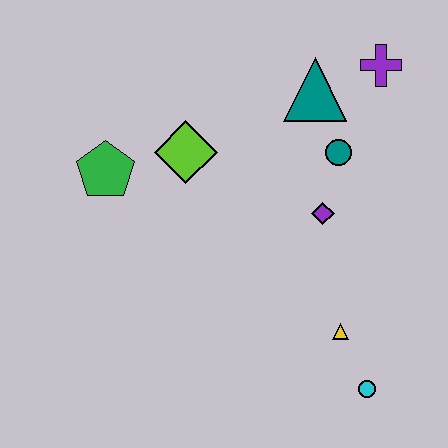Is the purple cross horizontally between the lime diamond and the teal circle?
No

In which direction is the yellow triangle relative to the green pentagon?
The yellow triangle is to the right of the green pentagon.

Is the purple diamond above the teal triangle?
No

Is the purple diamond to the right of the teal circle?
No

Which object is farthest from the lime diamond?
The cyan circle is farthest from the lime diamond.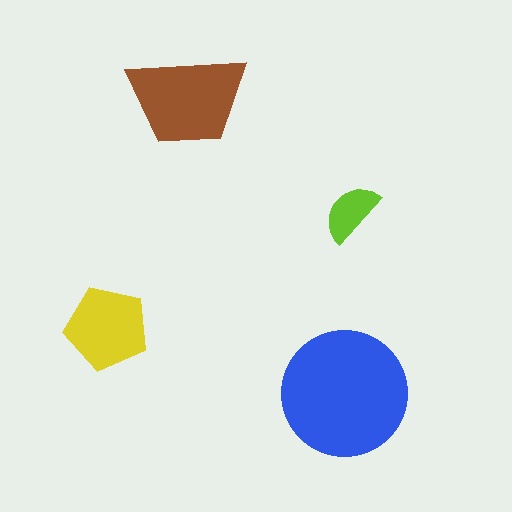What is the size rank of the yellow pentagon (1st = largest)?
3rd.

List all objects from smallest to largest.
The lime semicircle, the yellow pentagon, the brown trapezoid, the blue circle.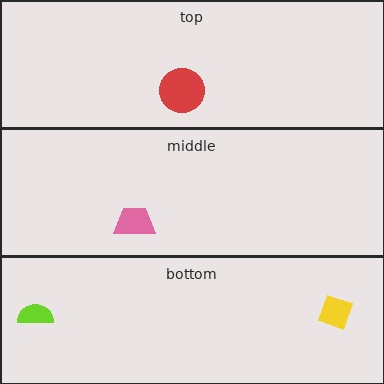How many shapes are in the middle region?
1.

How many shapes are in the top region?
1.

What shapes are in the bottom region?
The yellow square, the lime semicircle.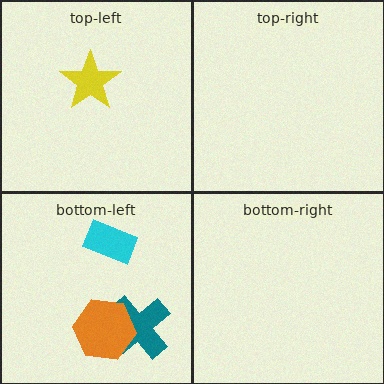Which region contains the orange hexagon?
The bottom-left region.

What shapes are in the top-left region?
The yellow star.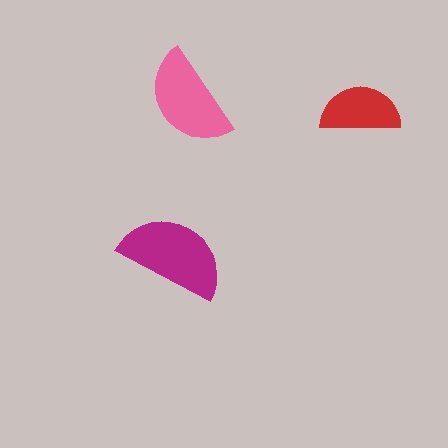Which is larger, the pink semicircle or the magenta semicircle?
The magenta one.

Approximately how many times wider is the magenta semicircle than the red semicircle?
About 1.5 times wider.